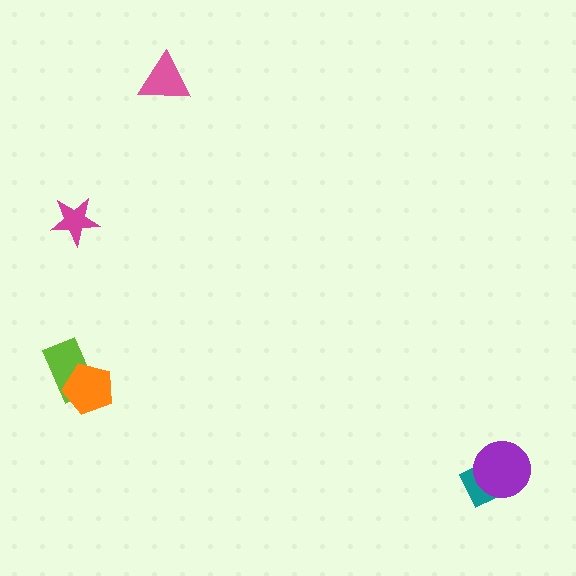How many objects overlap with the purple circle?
1 object overlaps with the purple circle.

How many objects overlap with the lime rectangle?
1 object overlaps with the lime rectangle.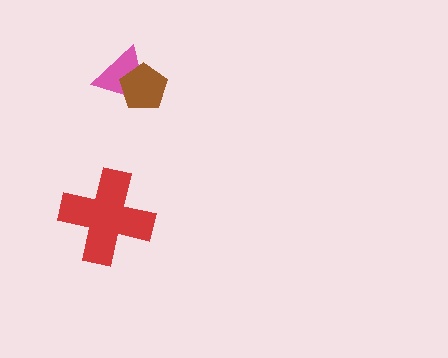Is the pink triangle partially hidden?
Yes, it is partially covered by another shape.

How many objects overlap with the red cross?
0 objects overlap with the red cross.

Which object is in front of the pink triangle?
The brown pentagon is in front of the pink triangle.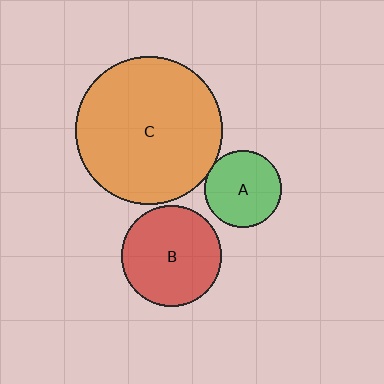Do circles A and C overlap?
Yes.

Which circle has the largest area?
Circle C (orange).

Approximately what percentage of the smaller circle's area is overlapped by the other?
Approximately 5%.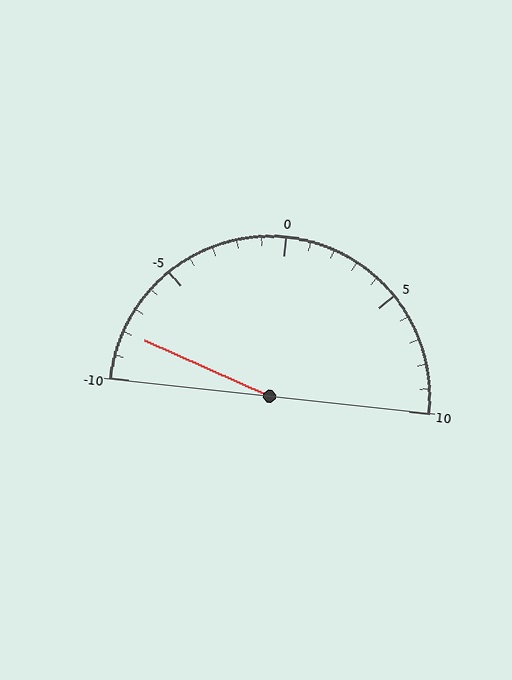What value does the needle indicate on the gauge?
The needle indicates approximately -8.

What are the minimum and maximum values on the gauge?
The gauge ranges from -10 to 10.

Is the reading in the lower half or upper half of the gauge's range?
The reading is in the lower half of the range (-10 to 10).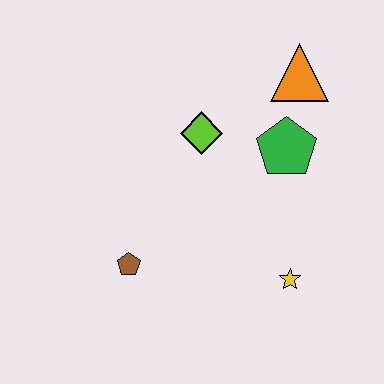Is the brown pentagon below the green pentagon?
Yes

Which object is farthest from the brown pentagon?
The orange triangle is farthest from the brown pentagon.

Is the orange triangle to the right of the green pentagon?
Yes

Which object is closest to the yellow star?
The green pentagon is closest to the yellow star.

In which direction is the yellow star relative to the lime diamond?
The yellow star is below the lime diamond.